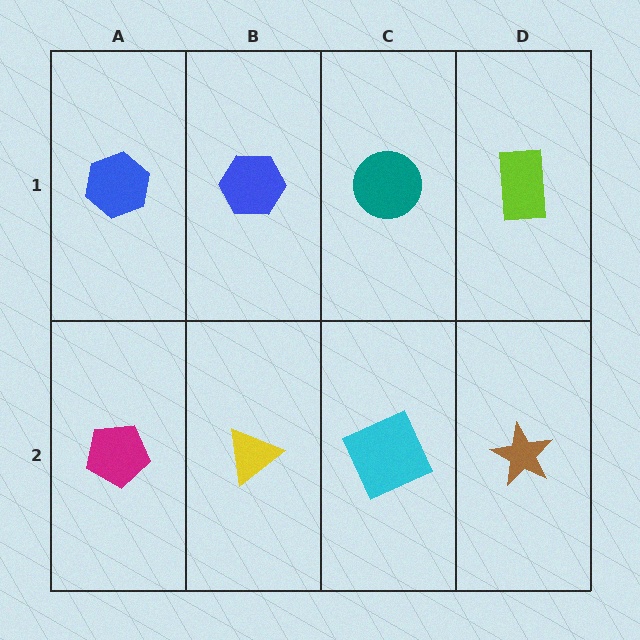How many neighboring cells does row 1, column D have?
2.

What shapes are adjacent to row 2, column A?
A blue hexagon (row 1, column A), a yellow triangle (row 2, column B).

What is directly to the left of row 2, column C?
A yellow triangle.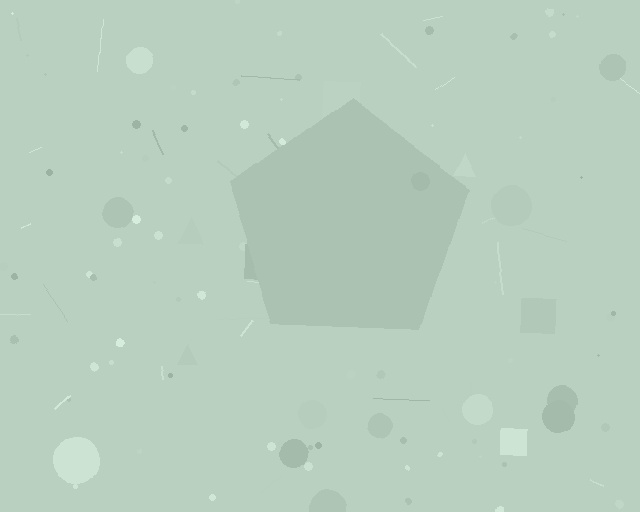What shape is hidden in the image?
A pentagon is hidden in the image.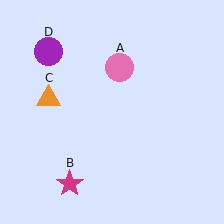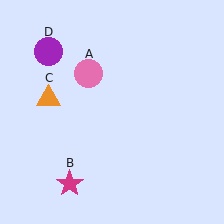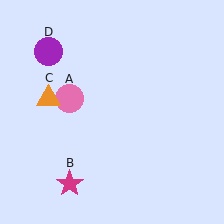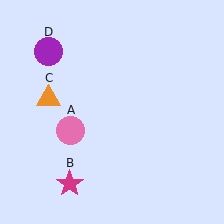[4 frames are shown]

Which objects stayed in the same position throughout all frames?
Magenta star (object B) and orange triangle (object C) and purple circle (object D) remained stationary.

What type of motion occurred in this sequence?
The pink circle (object A) rotated counterclockwise around the center of the scene.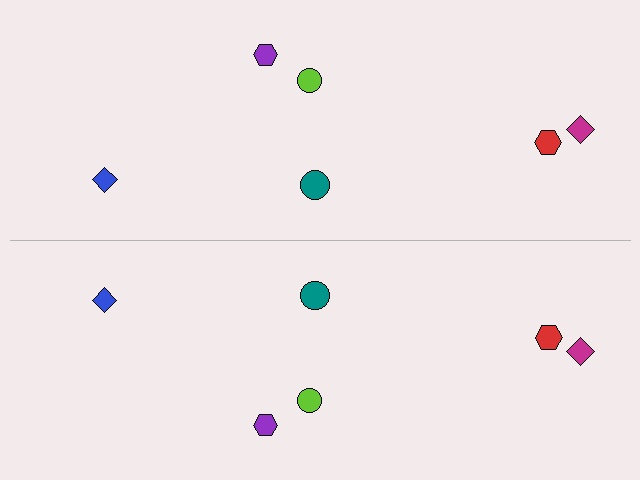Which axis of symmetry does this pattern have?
The pattern has a horizontal axis of symmetry running through the center of the image.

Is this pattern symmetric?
Yes, this pattern has bilateral (reflection) symmetry.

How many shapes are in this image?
There are 12 shapes in this image.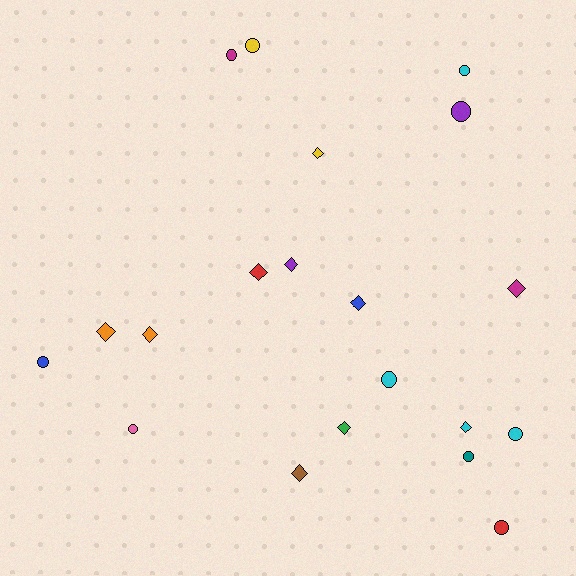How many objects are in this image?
There are 20 objects.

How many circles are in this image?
There are 10 circles.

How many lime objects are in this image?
There are no lime objects.